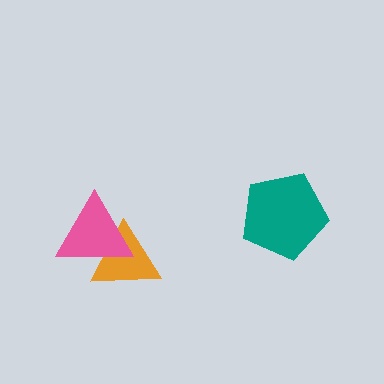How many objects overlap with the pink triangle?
1 object overlaps with the pink triangle.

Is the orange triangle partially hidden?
Yes, it is partially covered by another shape.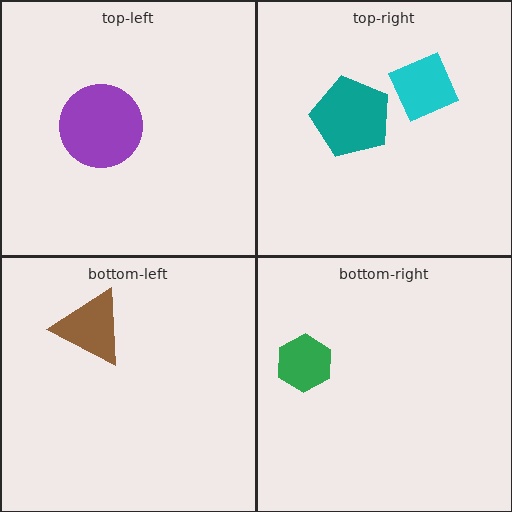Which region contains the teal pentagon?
The top-right region.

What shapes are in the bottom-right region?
The green hexagon.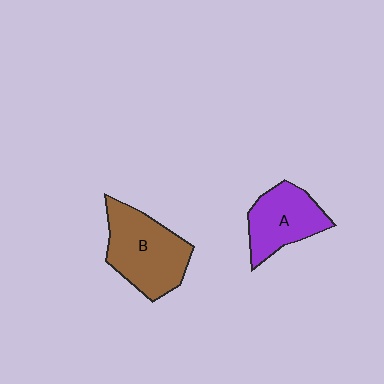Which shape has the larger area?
Shape B (brown).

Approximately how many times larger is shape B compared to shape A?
Approximately 1.3 times.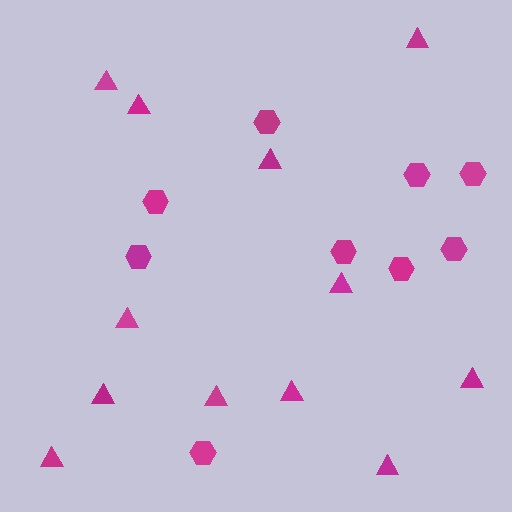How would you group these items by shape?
There are 2 groups: one group of triangles (12) and one group of hexagons (9).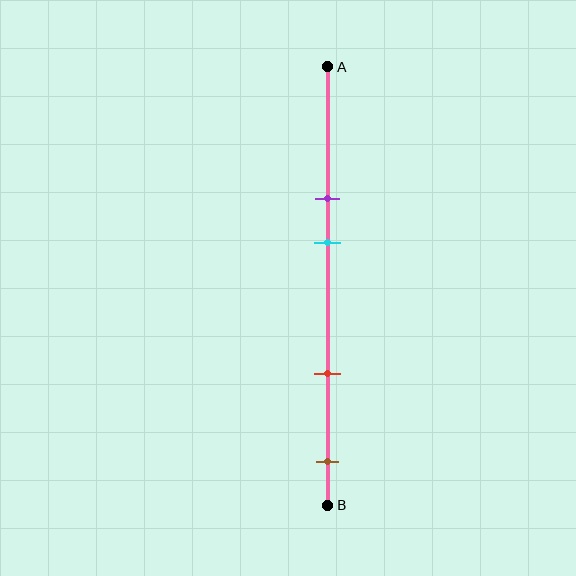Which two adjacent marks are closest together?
The purple and cyan marks are the closest adjacent pair.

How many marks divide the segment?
There are 4 marks dividing the segment.